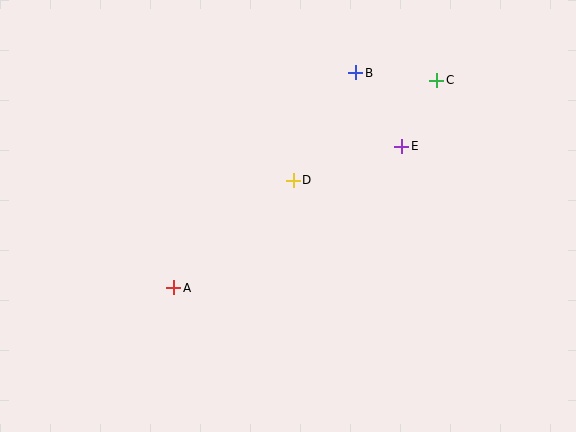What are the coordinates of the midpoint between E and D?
The midpoint between E and D is at (348, 163).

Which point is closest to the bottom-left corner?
Point A is closest to the bottom-left corner.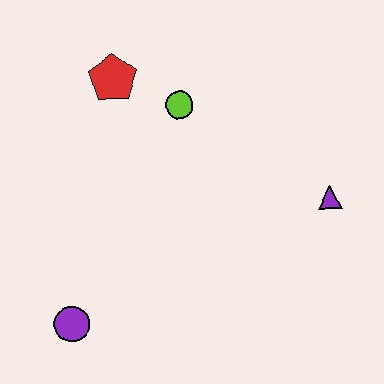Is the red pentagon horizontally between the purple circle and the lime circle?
Yes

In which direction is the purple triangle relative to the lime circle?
The purple triangle is to the right of the lime circle.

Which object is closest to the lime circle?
The red pentagon is closest to the lime circle.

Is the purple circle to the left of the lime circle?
Yes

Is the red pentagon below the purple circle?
No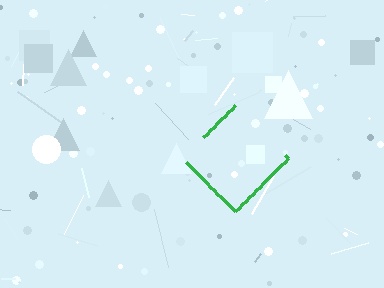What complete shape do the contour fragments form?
The contour fragments form a diamond.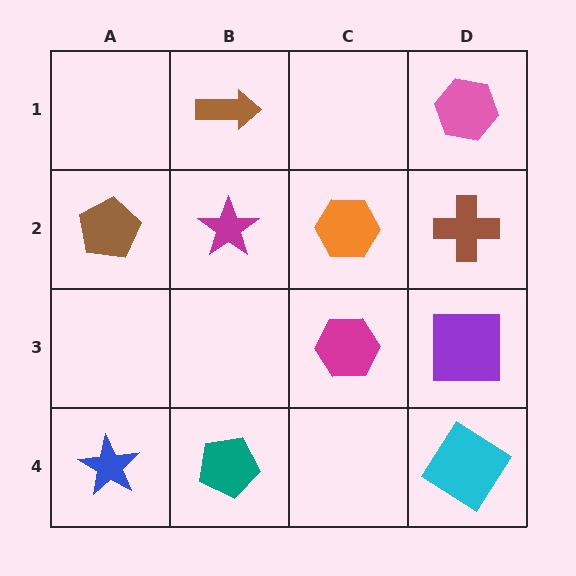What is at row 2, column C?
An orange hexagon.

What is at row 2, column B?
A magenta star.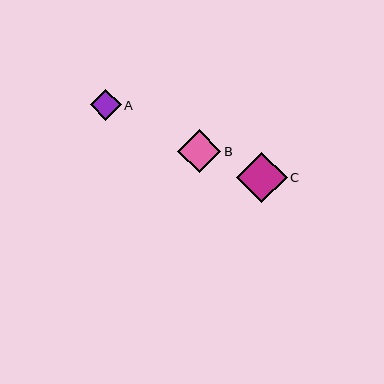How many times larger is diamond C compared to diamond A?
Diamond C is approximately 1.6 times the size of diamond A.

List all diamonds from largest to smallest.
From largest to smallest: C, B, A.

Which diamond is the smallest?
Diamond A is the smallest with a size of approximately 31 pixels.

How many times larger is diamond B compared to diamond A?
Diamond B is approximately 1.4 times the size of diamond A.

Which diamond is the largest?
Diamond C is the largest with a size of approximately 51 pixels.